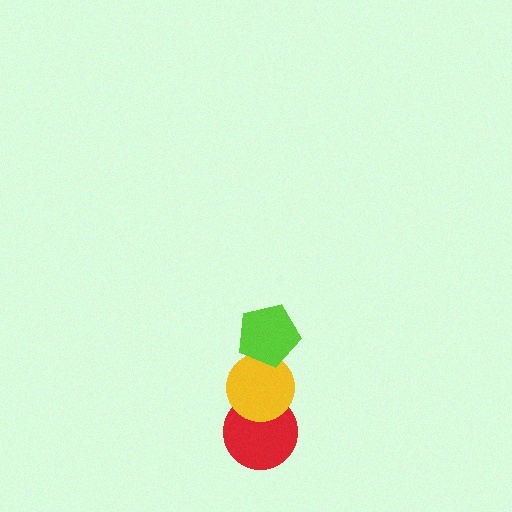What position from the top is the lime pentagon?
The lime pentagon is 1st from the top.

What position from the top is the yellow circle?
The yellow circle is 2nd from the top.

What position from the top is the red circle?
The red circle is 3rd from the top.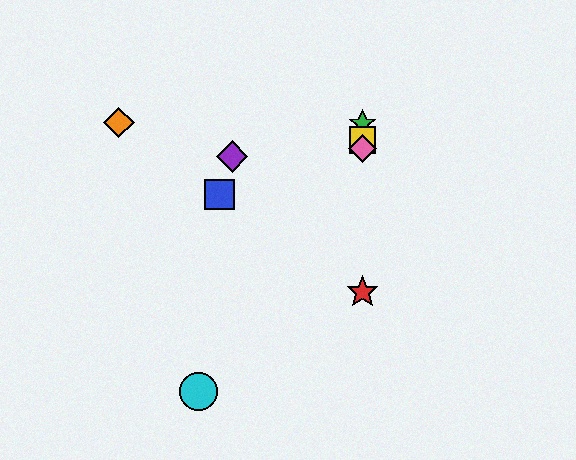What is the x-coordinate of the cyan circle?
The cyan circle is at x≈198.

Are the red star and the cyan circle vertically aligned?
No, the red star is at x≈362 and the cyan circle is at x≈198.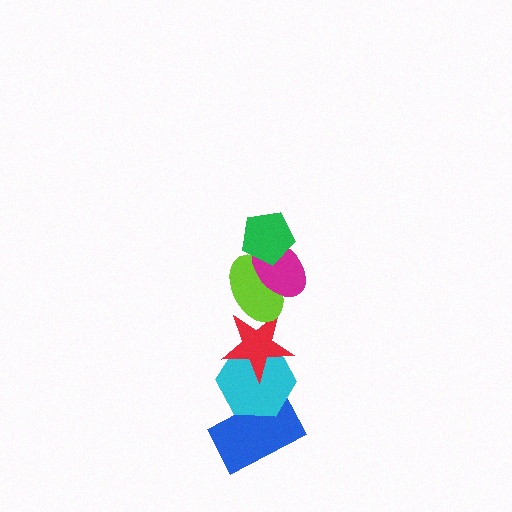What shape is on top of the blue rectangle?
The cyan hexagon is on top of the blue rectangle.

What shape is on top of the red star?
The lime ellipse is on top of the red star.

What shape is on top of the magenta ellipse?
The green pentagon is on top of the magenta ellipse.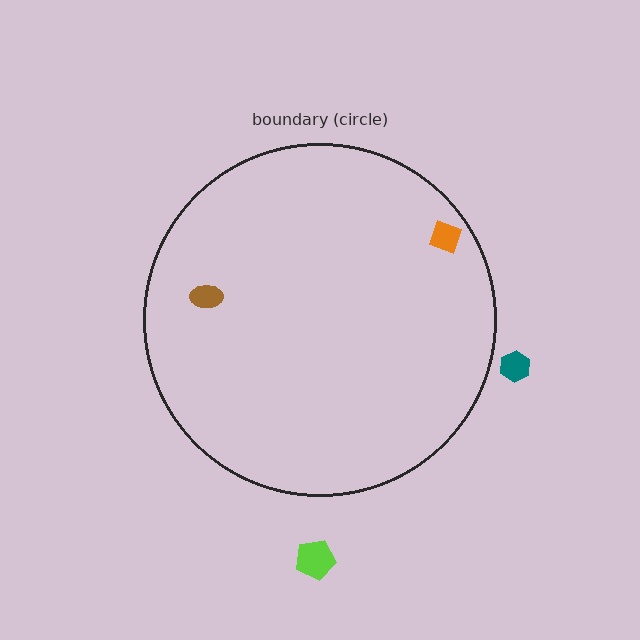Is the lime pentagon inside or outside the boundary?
Outside.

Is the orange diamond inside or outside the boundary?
Inside.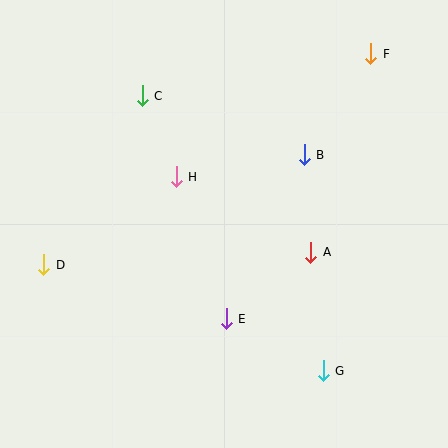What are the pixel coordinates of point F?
Point F is at (371, 54).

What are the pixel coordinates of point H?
Point H is at (176, 177).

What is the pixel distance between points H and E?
The distance between H and E is 151 pixels.